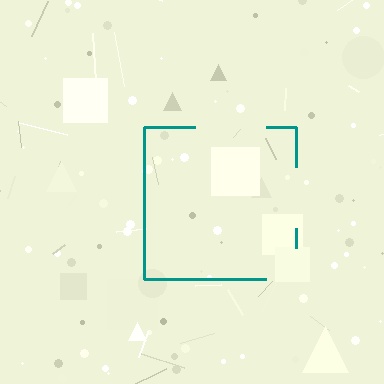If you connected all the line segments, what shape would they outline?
They would outline a square.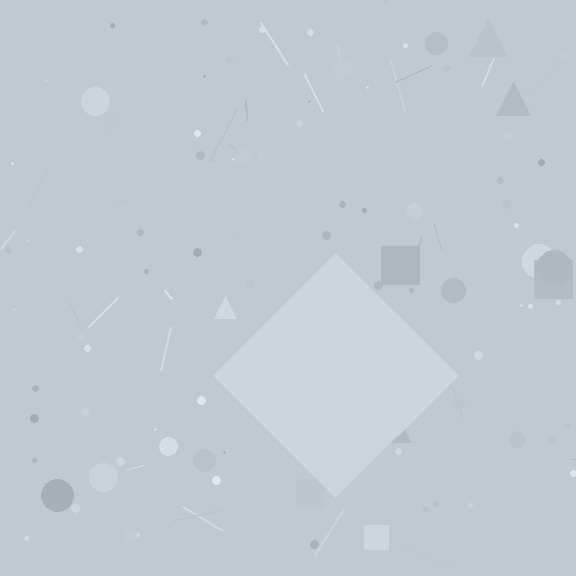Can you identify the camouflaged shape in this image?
The camouflaged shape is a diamond.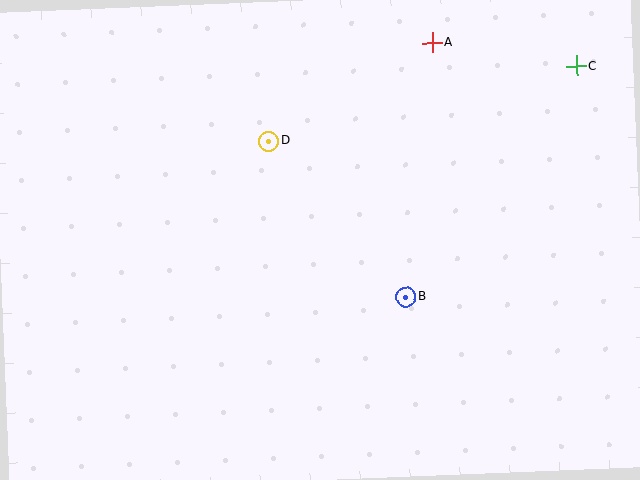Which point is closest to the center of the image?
Point B at (406, 297) is closest to the center.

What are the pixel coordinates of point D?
Point D is at (269, 142).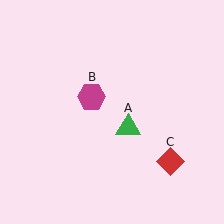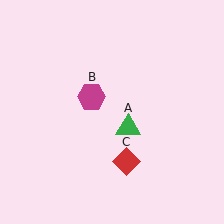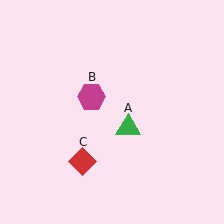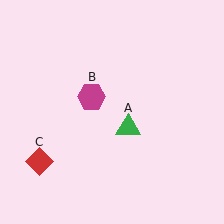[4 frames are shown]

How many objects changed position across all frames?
1 object changed position: red diamond (object C).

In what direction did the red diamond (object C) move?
The red diamond (object C) moved left.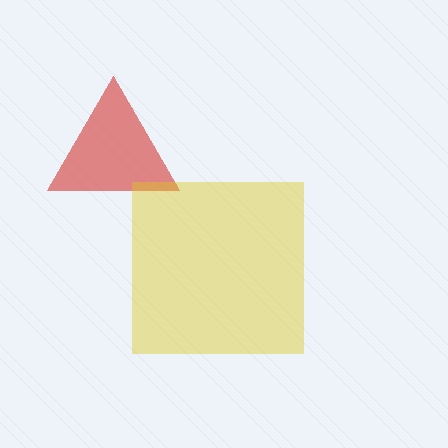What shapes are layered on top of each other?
The layered shapes are: a red triangle, a yellow square.